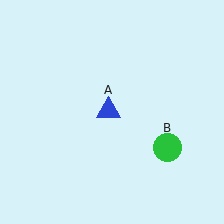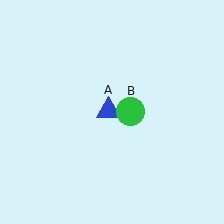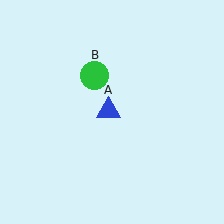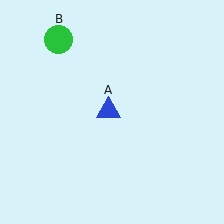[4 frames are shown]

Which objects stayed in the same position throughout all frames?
Blue triangle (object A) remained stationary.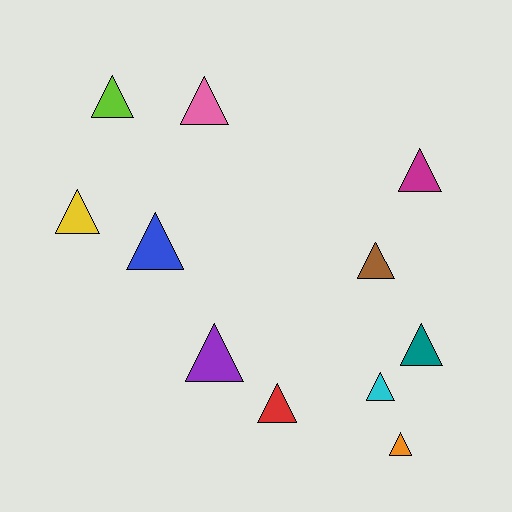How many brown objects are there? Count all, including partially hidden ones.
There is 1 brown object.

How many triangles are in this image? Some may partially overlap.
There are 11 triangles.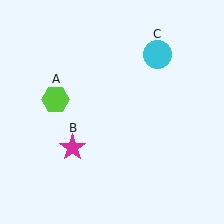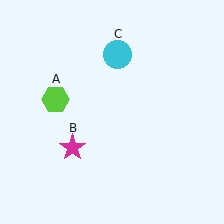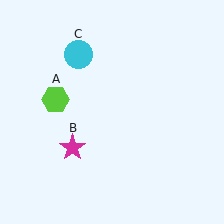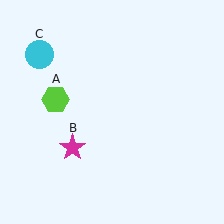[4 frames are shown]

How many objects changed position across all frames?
1 object changed position: cyan circle (object C).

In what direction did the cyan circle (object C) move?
The cyan circle (object C) moved left.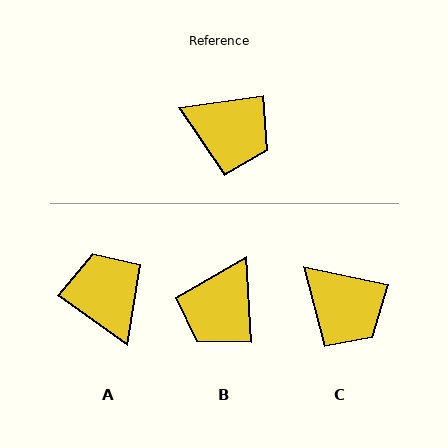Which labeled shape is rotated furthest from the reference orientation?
A, about 136 degrees away.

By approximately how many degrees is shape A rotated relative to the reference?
Approximately 136 degrees counter-clockwise.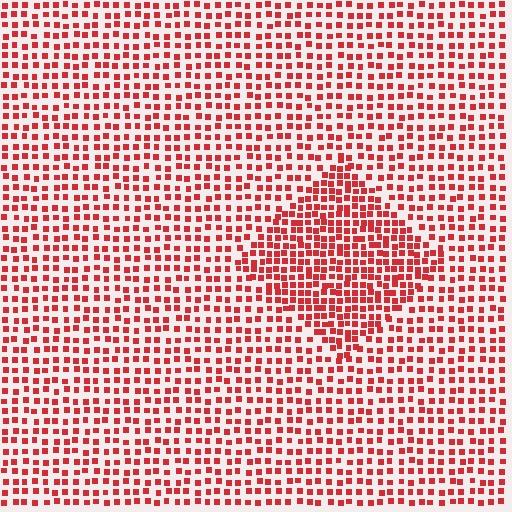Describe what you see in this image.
The image contains small red elements arranged at two different densities. A diamond-shaped region is visible where the elements are more densely packed than the surrounding area.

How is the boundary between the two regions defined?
The boundary is defined by a change in element density (approximately 1.7x ratio). All elements are the same color, size, and shape.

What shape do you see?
I see a diamond.